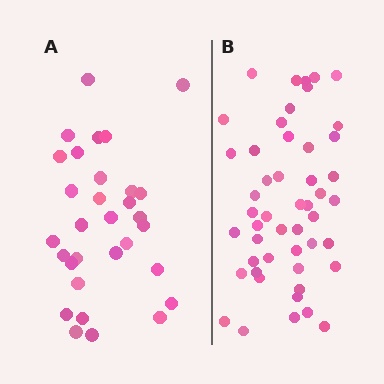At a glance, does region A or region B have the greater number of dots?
Region B (the right region) has more dots.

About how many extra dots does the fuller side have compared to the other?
Region B has approximately 20 more dots than region A.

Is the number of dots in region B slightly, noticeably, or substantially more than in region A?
Region B has substantially more. The ratio is roughly 1.6 to 1.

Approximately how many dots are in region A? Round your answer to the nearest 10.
About 30 dots. (The exact count is 31, which rounds to 30.)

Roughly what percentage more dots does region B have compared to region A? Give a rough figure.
About 60% more.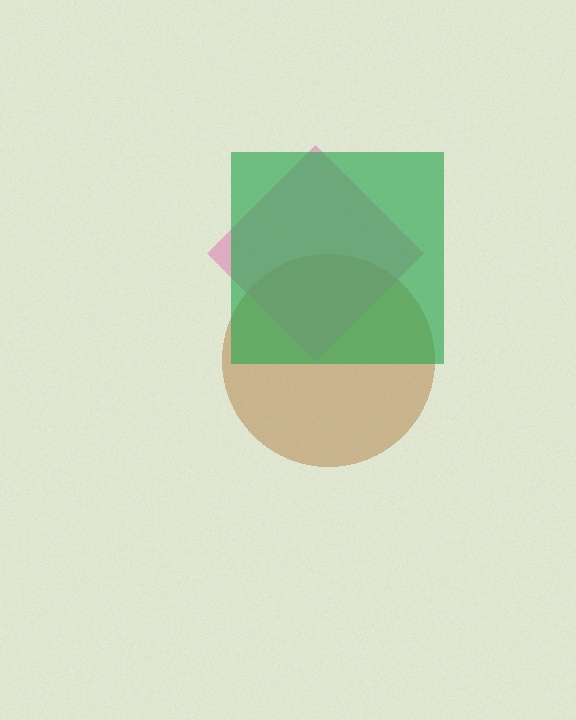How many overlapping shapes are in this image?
There are 3 overlapping shapes in the image.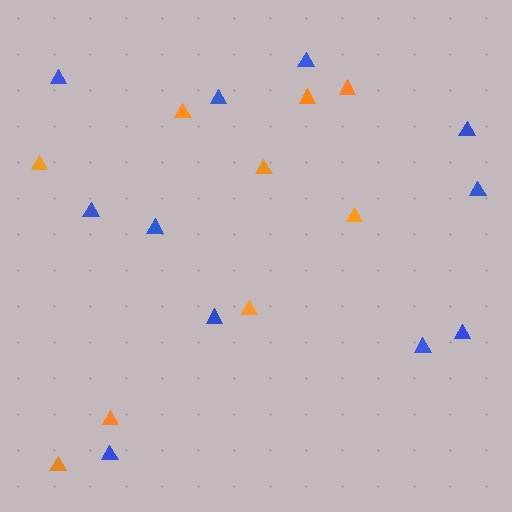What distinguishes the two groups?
There are 2 groups: one group of blue triangles (11) and one group of orange triangles (9).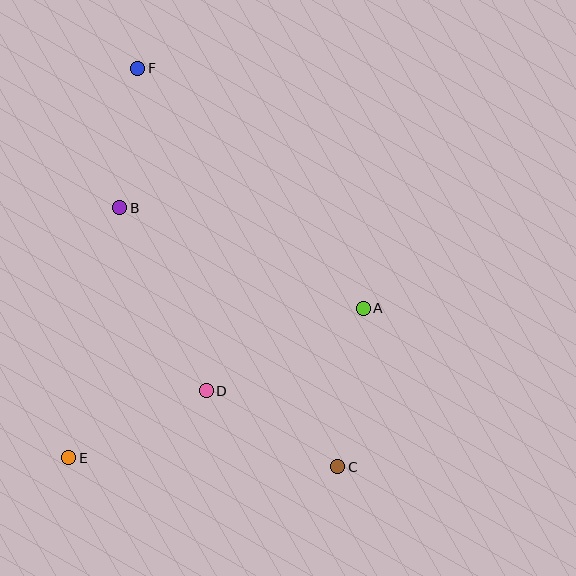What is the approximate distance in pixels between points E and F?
The distance between E and F is approximately 396 pixels.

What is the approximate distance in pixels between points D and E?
The distance between D and E is approximately 153 pixels.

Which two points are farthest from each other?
Points C and F are farthest from each other.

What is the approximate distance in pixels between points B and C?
The distance between B and C is approximately 339 pixels.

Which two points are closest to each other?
Points B and F are closest to each other.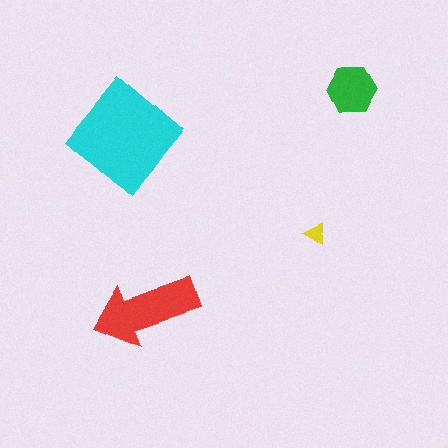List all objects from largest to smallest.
The cyan diamond, the red arrow, the green hexagon, the yellow triangle.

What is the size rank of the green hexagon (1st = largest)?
3rd.